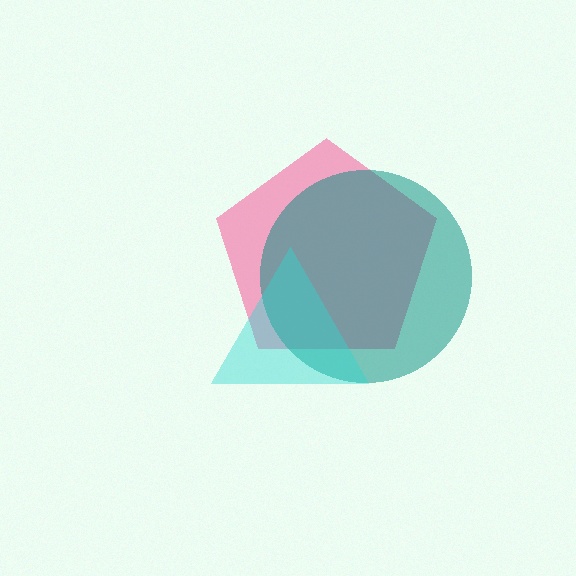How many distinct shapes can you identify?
There are 3 distinct shapes: a pink pentagon, a teal circle, a cyan triangle.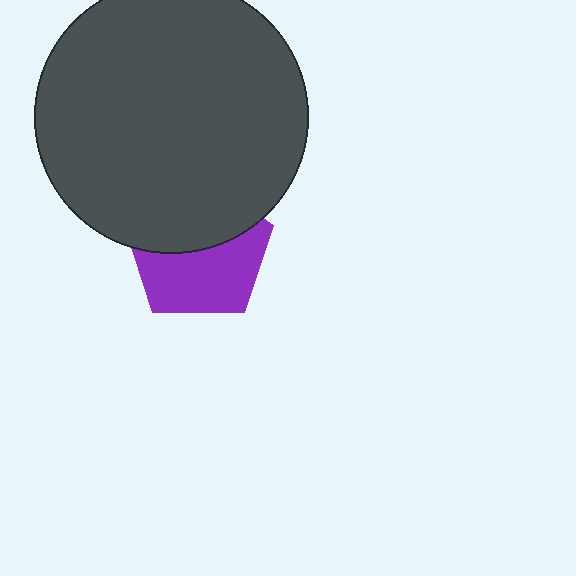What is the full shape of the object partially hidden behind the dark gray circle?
The partially hidden object is a purple pentagon.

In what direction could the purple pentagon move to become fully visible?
The purple pentagon could move down. That would shift it out from behind the dark gray circle entirely.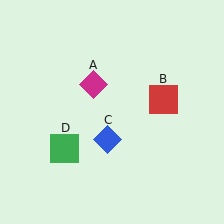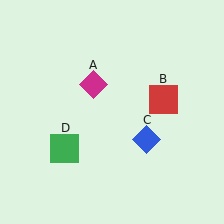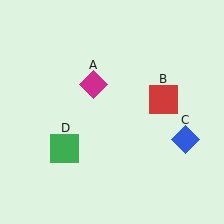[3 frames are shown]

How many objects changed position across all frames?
1 object changed position: blue diamond (object C).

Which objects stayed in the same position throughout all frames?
Magenta diamond (object A) and red square (object B) and green square (object D) remained stationary.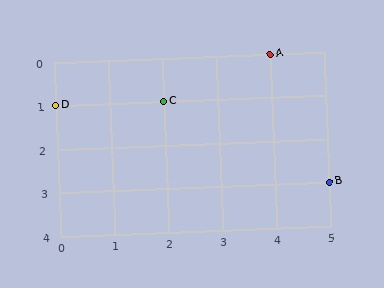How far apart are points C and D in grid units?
Points C and D are 2 columns apart.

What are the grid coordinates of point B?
Point B is at grid coordinates (5, 3).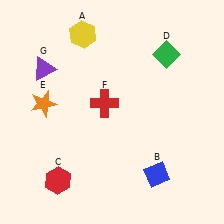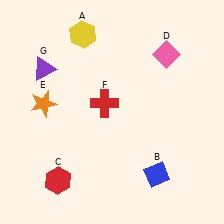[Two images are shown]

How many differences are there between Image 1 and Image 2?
There is 1 difference between the two images.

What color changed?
The diamond (D) changed from green in Image 1 to pink in Image 2.